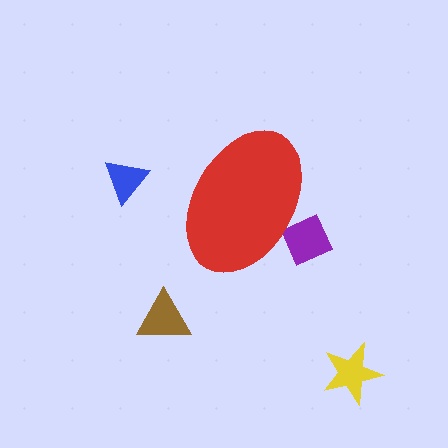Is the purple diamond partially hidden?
Yes, the purple diamond is partially hidden behind the red ellipse.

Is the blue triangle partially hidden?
No, the blue triangle is fully visible.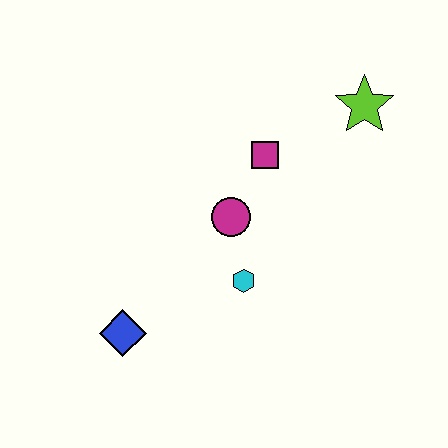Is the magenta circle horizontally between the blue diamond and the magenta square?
Yes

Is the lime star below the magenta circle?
No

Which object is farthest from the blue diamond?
The lime star is farthest from the blue diamond.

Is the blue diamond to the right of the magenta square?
No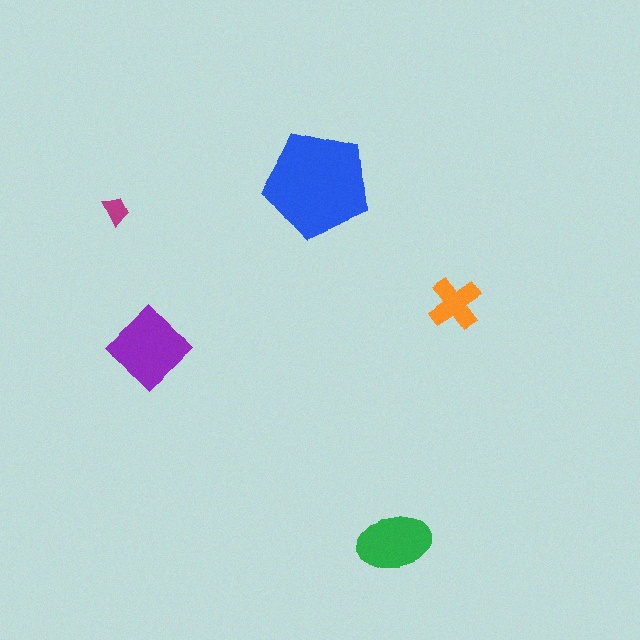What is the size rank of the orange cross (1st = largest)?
4th.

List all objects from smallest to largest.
The magenta trapezoid, the orange cross, the green ellipse, the purple diamond, the blue pentagon.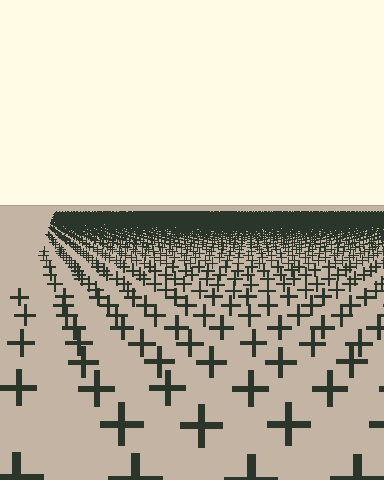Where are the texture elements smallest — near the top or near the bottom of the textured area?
Near the top.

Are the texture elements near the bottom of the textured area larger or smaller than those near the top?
Larger. Near the bottom, elements are closer to the viewer and appear at a bigger on-screen size.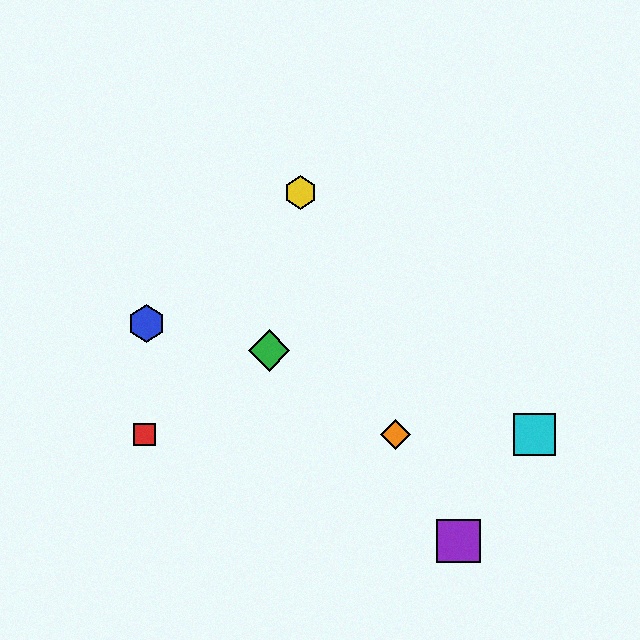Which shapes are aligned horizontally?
The red square, the orange diamond, the cyan square are aligned horizontally.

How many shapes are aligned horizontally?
3 shapes (the red square, the orange diamond, the cyan square) are aligned horizontally.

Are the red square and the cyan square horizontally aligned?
Yes, both are at y≈434.